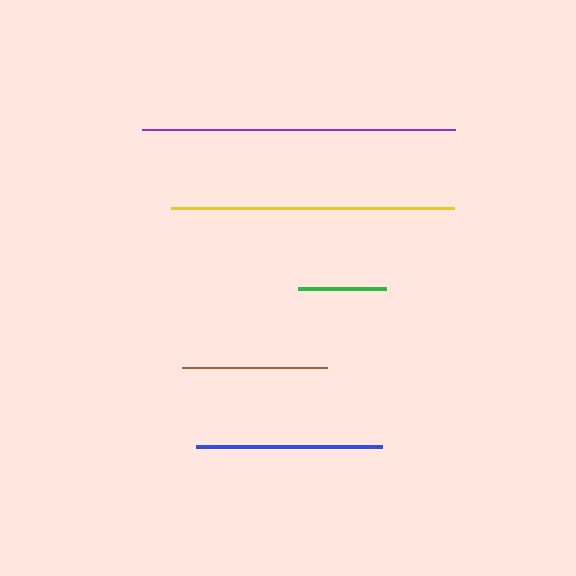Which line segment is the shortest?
The green line is the shortest at approximately 88 pixels.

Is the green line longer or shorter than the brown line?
The brown line is longer than the green line.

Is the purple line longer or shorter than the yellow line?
The purple line is longer than the yellow line.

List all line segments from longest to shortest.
From longest to shortest: purple, yellow, blue, brown, green.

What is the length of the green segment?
The green segment is approximately 88 pixels long.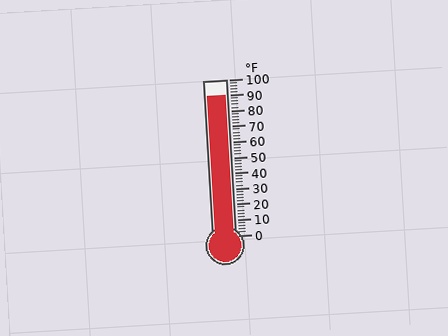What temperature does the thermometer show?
The thermometer shows approximately 90°F.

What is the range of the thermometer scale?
The thermometer scale ranges from 0°F to 100°F.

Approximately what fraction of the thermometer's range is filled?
The thermometer is filled to approximately 90% of its range.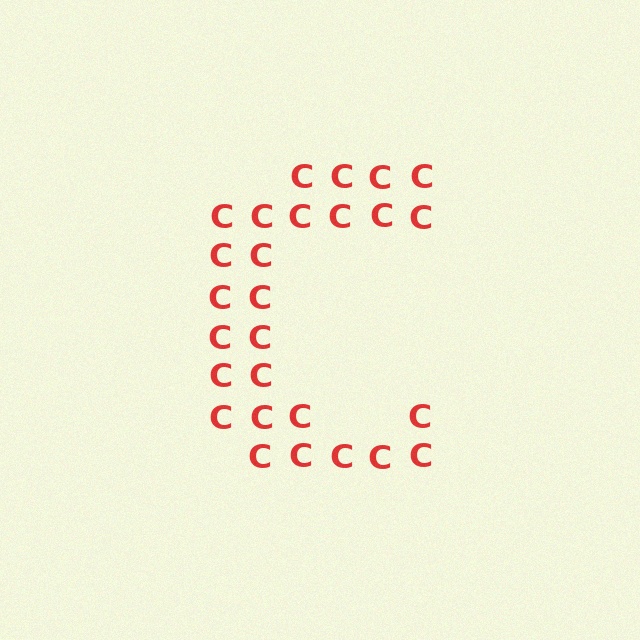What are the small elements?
The small elements are letter C's.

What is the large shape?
The large shape is the letter C.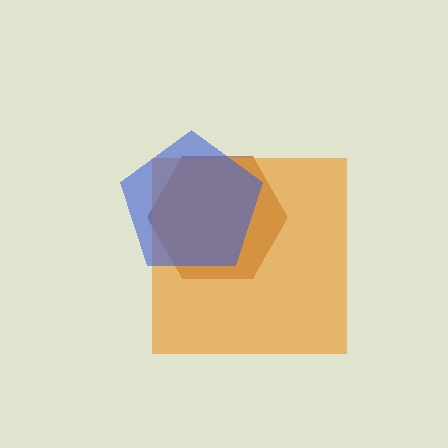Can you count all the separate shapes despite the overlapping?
Yes, there are 3 separate shapes.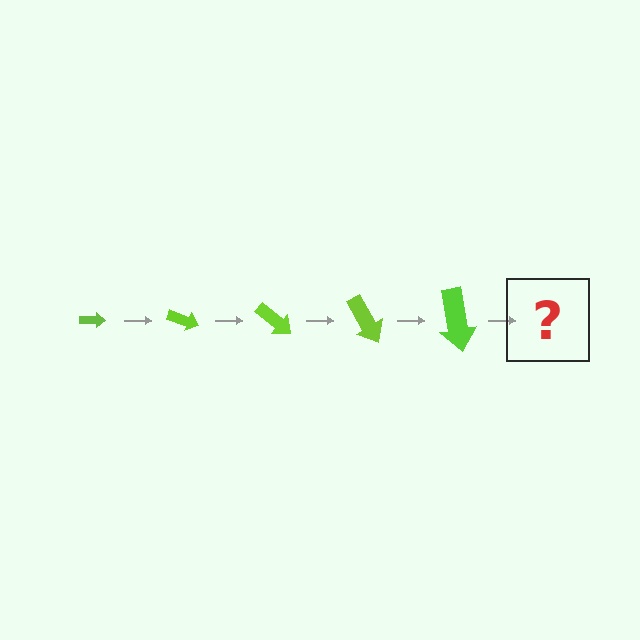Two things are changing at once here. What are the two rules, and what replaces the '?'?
The two rules are that the arrow grows larger each step and it rotates 20 degrees each step. The '?' should be an arrow, larger than the previous one and rotated 100 degrees from the start.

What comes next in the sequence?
The next element should be an arrow, larger than the previous one and rotated 100 degrees from the start.